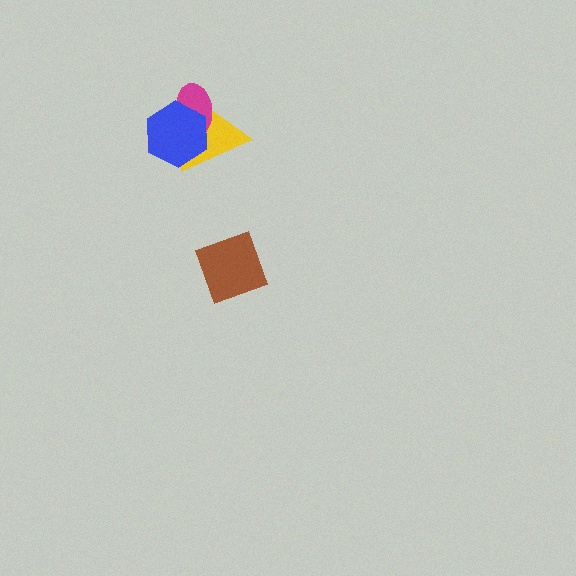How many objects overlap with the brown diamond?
0 objects overlap with the brown diamond.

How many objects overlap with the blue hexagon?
2 objects overlap with the blue hexagon.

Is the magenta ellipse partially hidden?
Yes, it is partially covered by another shape.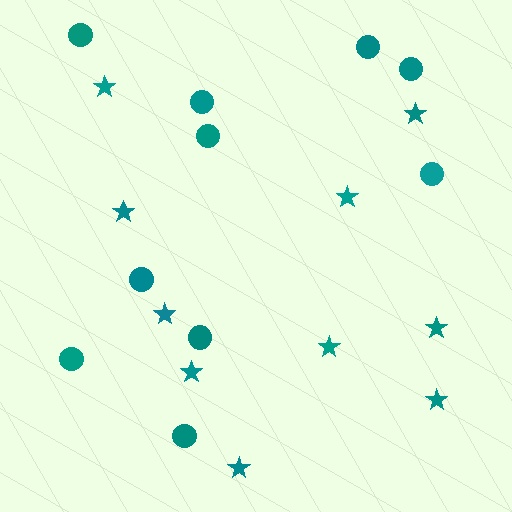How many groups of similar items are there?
There are 2 groups: one group of circles (10) and one group of stars (10).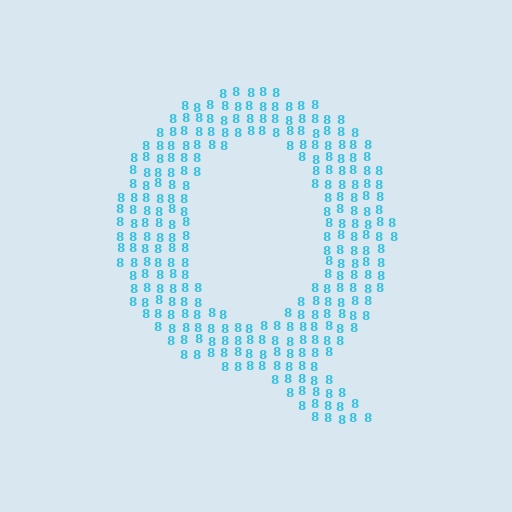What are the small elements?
The small elements are digit 8's.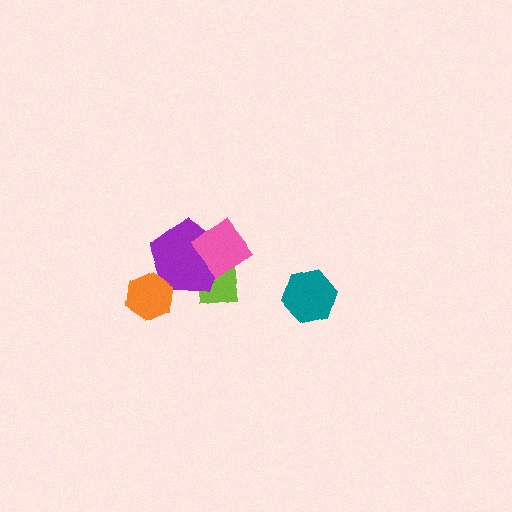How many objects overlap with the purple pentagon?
3 objects overlap with the purple pentagon.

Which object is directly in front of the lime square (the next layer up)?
The purple pentagon is directly in front of the lime square.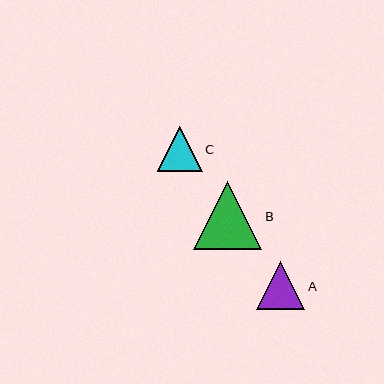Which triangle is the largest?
Triangle B is the largest with a size of approximately 68 pixels.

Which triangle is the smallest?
Triangle C is the smallest with a size of approximately 45 pixels.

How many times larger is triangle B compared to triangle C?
Triangle B is approximately 1.5 times the size of triangle C.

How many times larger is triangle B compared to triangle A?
Triangle B is approximately 1.4 times the size of triangle A.